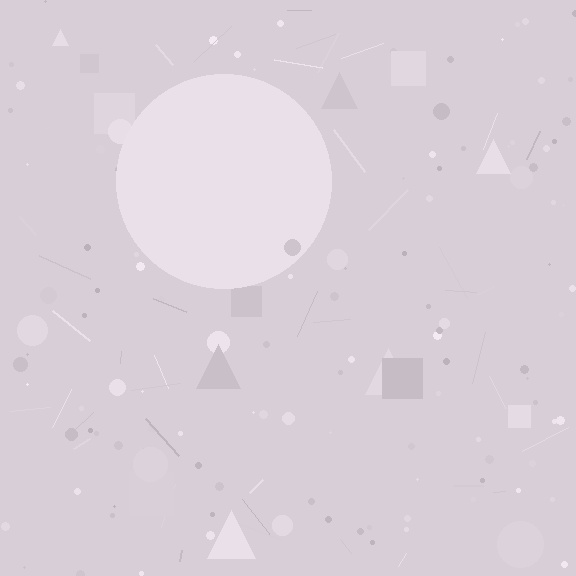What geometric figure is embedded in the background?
A circle is embedded in the background.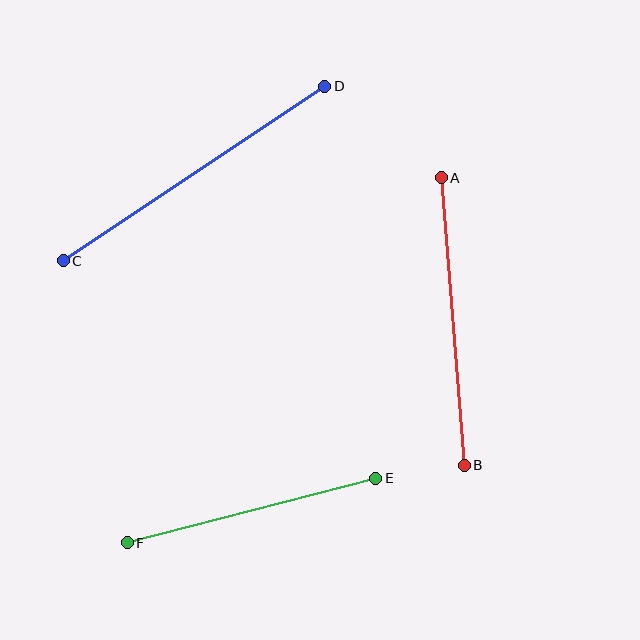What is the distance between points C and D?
The distance is approximately 315 pixels.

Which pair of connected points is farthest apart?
Points C and D are farthest apart.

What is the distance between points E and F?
The distance is approximately 257 pixels.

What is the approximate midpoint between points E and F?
The midpoint is at approximately (252, 511) pixels.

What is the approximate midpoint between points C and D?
The midpoint is at approximately (194, 174) pixels.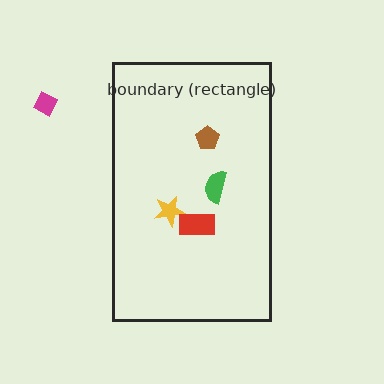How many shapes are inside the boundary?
4 inside, 1 outside.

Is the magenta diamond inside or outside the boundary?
Outside.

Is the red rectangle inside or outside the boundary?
Inside.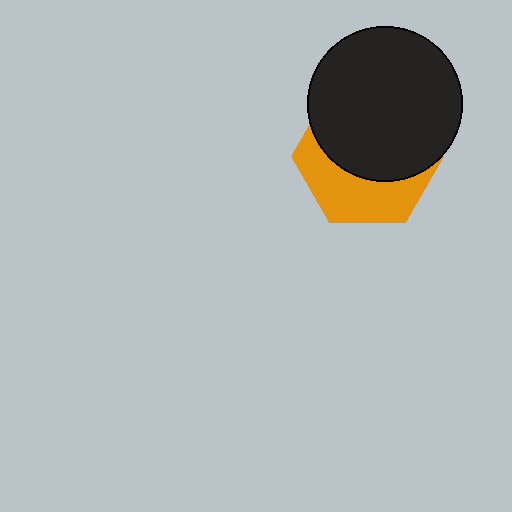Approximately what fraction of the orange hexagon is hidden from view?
Roughly 60% of the orange hexagon is hidden behind the black circle.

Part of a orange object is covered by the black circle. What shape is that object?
It is a hexagon.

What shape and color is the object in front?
The object in front is a black circle.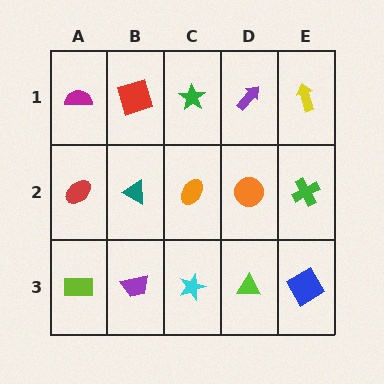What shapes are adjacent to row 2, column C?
A green star (row 1, column C), a cyan star (row 3, column C), a teal triangle (row 2, column B), an orange circle (row 2, column D).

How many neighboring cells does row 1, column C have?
3.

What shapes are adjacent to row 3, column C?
An orange ellipse (row 2, column C), a purple trapezoid (row 3, column B), a lime triangle (row 3, column D).